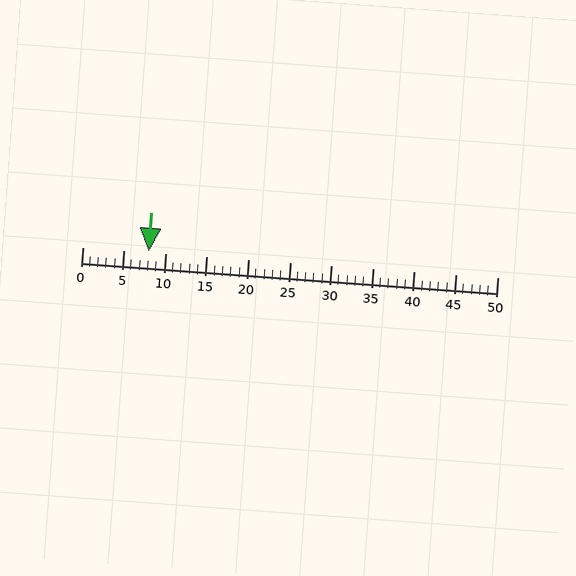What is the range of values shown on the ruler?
The ruler shows values from 0 to 50.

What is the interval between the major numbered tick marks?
The major tick marks are spaced 5 units apart.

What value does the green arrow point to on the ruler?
The green arrow points to approximately 8.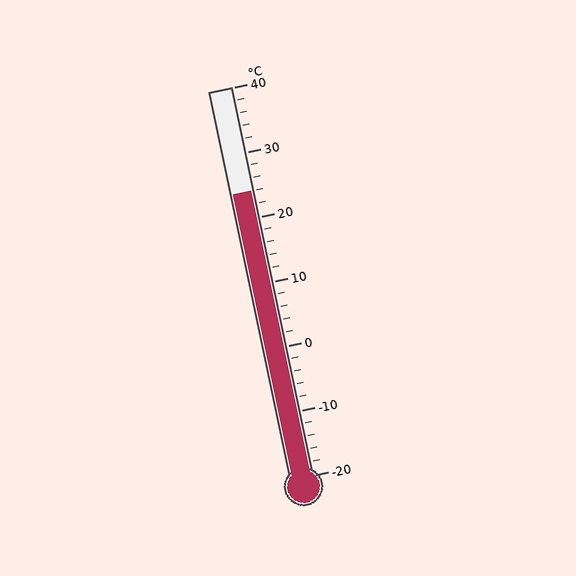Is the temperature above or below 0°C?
The temperature is above 0°C.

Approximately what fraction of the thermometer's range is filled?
The thermometer is filled to approximately 75% of its range.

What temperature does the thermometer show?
The thermometer shows approximately 24°C.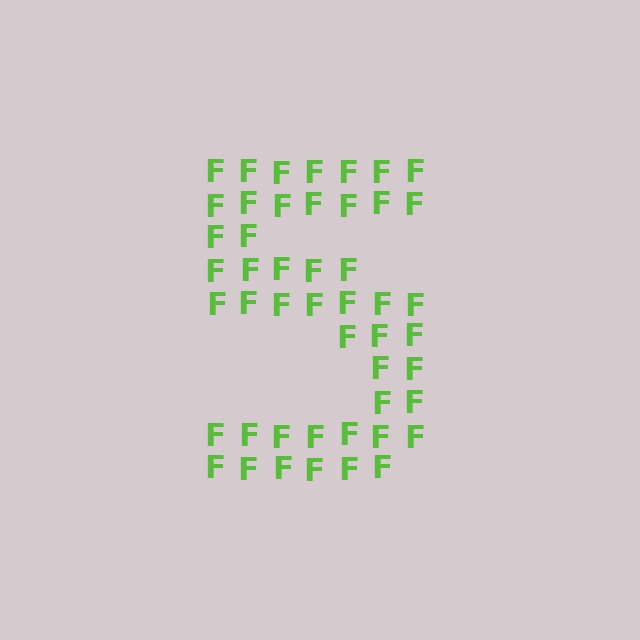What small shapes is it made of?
It is made of small letter F's.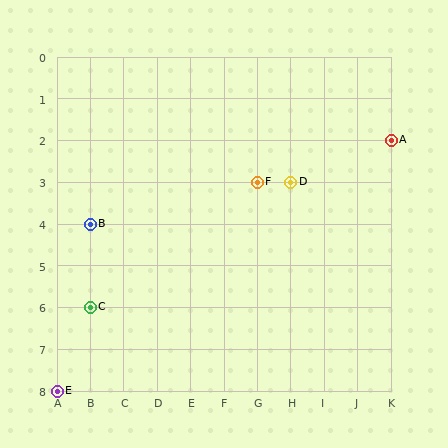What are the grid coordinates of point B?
Point B is at grid coordinates (B, 4).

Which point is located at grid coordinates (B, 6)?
Point C is at (B, 6).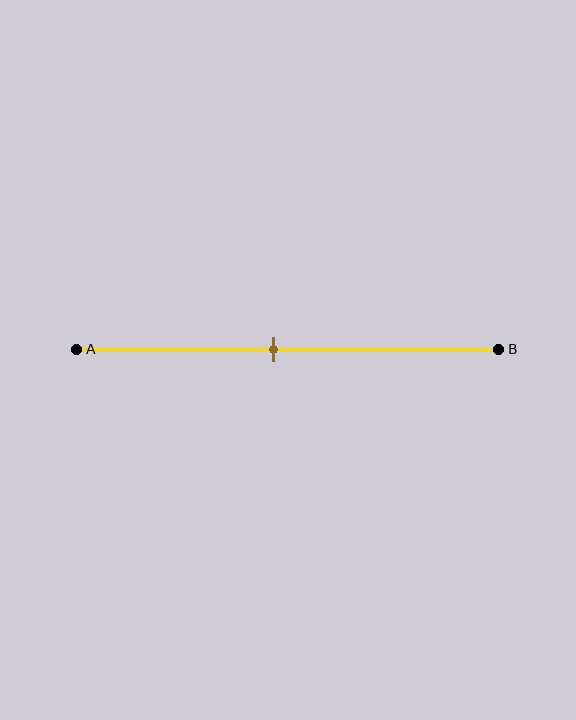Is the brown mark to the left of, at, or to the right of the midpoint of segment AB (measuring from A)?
The brown mark is to the left of the midpoint of segment AB.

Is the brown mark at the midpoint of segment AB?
No, the mark is at about 45% from A, not at the 50% midpoint.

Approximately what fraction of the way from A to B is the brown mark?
The brown mark is approximately 45% of the way from A to B.